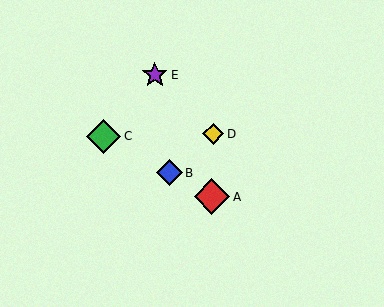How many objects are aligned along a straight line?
3 objects (A, B, C) are aligned along a straight line.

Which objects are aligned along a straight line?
Objects A, B, C are aligned along a straight line.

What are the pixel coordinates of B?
Object B is at (169, 173).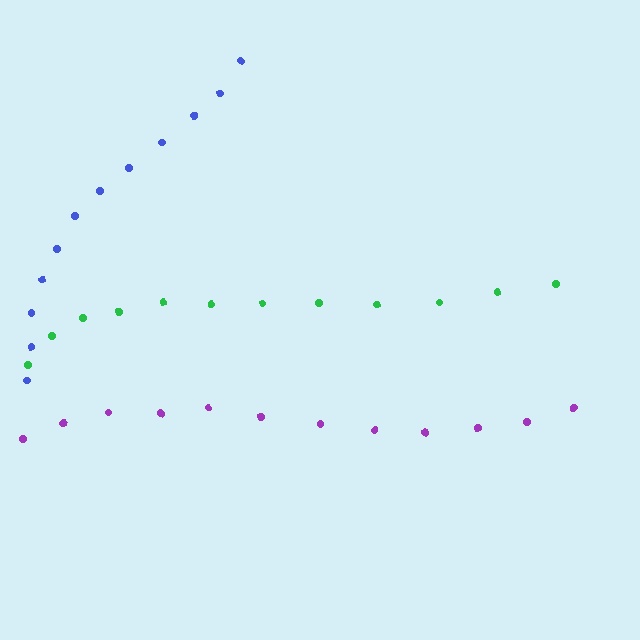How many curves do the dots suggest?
There are 3 distinct paths.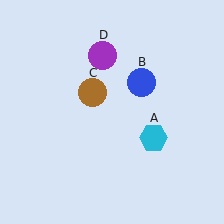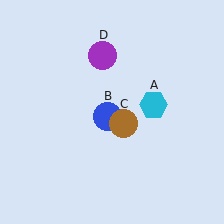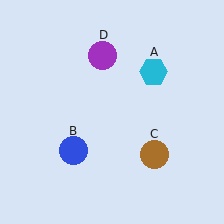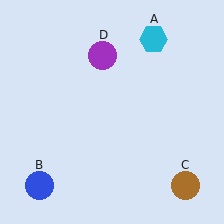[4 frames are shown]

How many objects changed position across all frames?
3 objects changed position: cyan hexagon (object A), blue circle (object B), brown circle (object C).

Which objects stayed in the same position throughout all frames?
Purple circle (object D) remained stationary.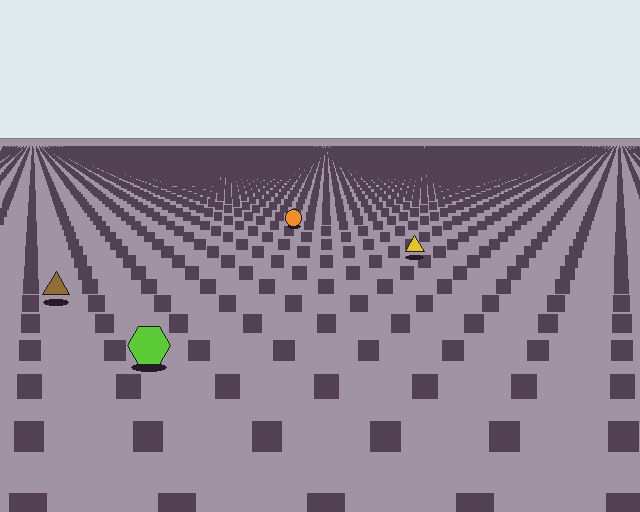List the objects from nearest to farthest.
From nearest to farthest: the lime hexagon, the brown triangle, the yellow triangle, the orange circle.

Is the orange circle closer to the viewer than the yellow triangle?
No. The yellow triangle is closer — you can tell from the texture gradient: the ground texture is coarser near it.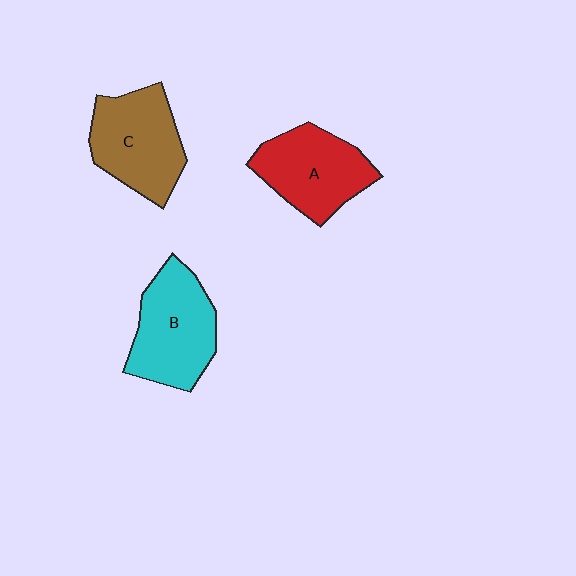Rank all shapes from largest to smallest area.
From largest to smallest: B (cyan), C (brown), A (red).